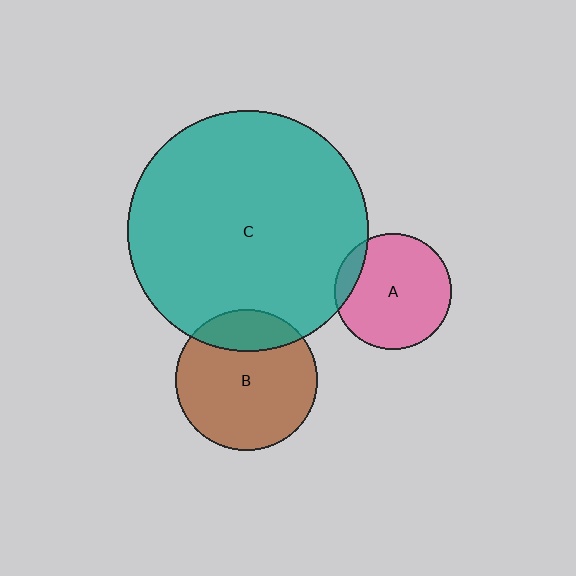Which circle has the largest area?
Circle C (teal).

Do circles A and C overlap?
Yes.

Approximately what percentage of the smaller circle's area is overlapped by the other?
Approximately 10%.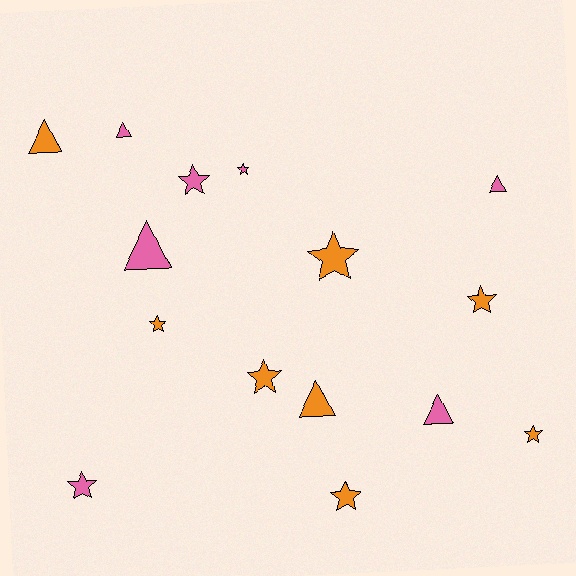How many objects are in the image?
There are 15 objects.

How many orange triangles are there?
There are 2 orange triangles.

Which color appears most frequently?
Orange, with 8 objects.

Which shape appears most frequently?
Star, with 9 objects.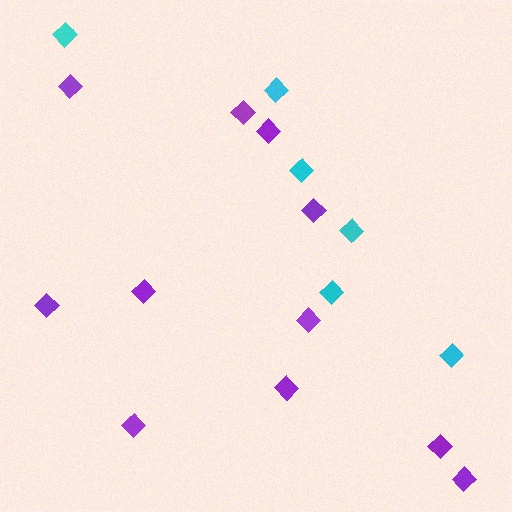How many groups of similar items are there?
There are 2 groups: one group of purple diamonds (11) and one group of cyan diamonds (6).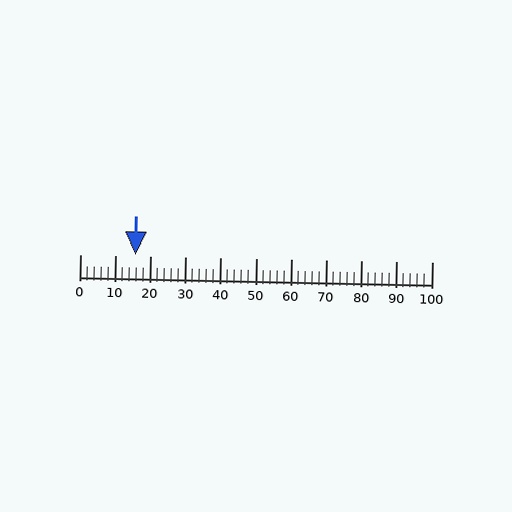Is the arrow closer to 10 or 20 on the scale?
The arrow is closer to 20.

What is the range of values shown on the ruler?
The ruler shows values from 0 to 100.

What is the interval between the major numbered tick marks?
The major tick marks are spaced 10 units apart.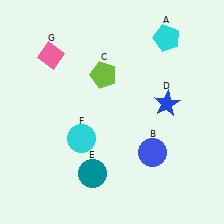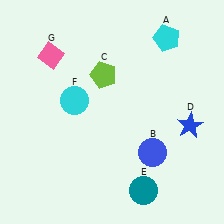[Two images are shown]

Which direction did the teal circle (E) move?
The teal circle (E) moved right.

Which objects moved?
The objects that moved are: the blue star (D), the teal circle (E), the cyan circle (F).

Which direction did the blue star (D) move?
The blue star (D) moved right.